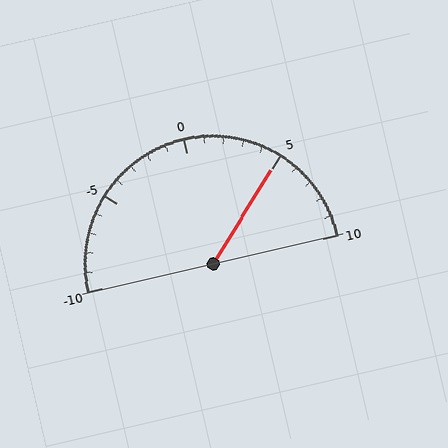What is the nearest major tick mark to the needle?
The nearest major tick mark is 5.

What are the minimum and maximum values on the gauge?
The gauge ranges from -10 to 10.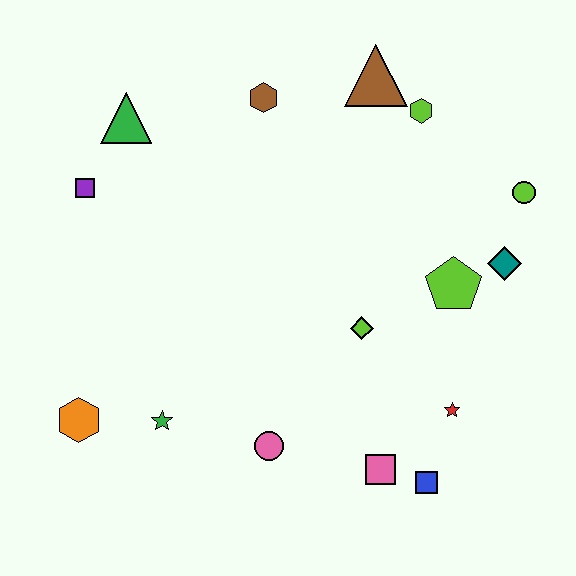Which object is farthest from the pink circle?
The brown triangle is farthest from the pink circle.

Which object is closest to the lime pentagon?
The teal diamond is closest to the lime pentagon.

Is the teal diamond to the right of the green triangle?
Yes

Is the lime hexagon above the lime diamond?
Yes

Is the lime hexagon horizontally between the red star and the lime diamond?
Yes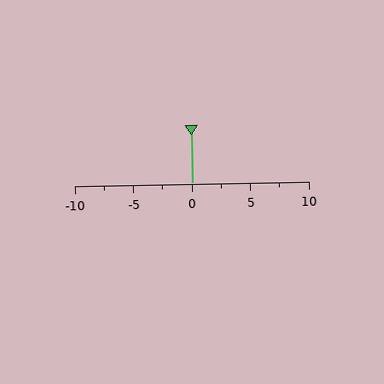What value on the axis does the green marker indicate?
The marker indicates approximately 0.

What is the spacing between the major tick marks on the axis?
The major ticks are spaced 5 apart.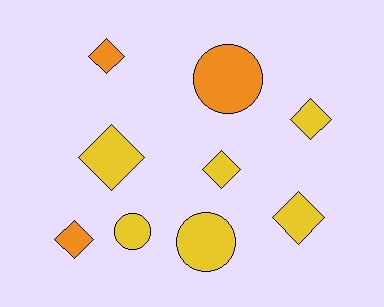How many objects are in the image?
There are 9 objects.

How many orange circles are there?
There is 1 orange circle.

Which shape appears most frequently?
Diamond, with 6 objects.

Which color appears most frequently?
Yellow, with 6 objects.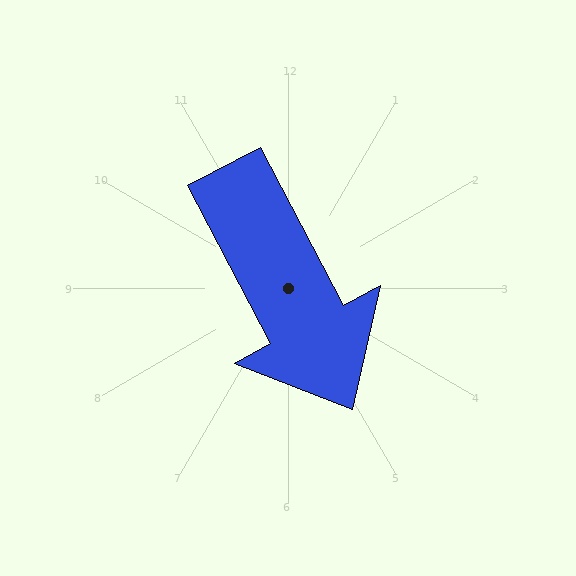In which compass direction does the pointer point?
Southeast.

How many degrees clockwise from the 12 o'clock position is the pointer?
Approximately 152 degrees.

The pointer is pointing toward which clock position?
Roughly 5 o'clock.